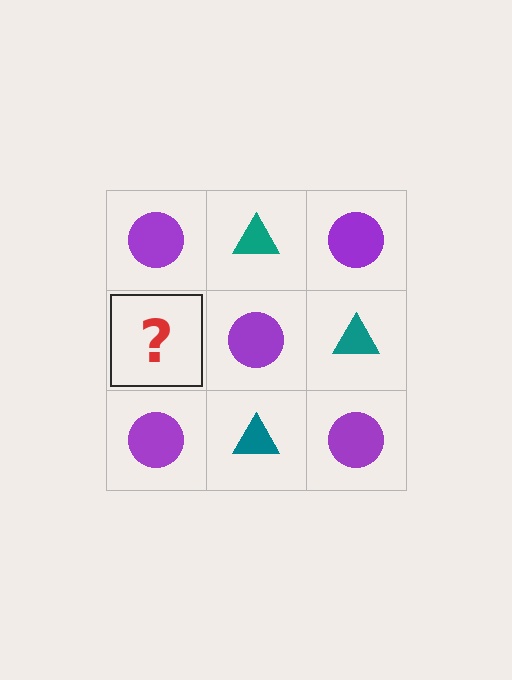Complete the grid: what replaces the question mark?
The question mark should be replaced with a teal triangle.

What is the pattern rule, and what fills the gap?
The rule is that it alternates purple circle and teal triangle in a checkerboard pattern. The gap should be filled with a teal triangle.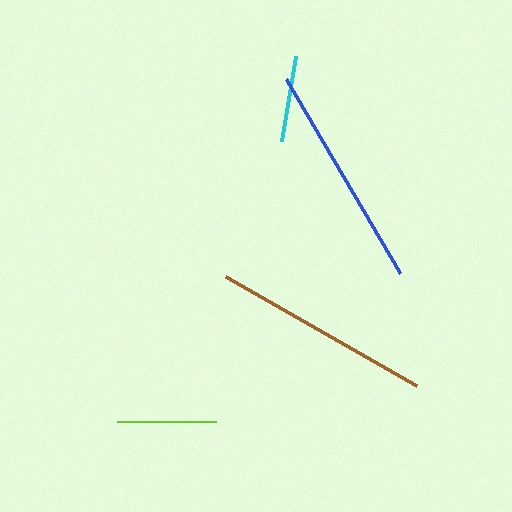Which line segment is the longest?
The blue line is the longest at approximately 225 pixels.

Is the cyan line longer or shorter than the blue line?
The blue line is longer than the cyan line.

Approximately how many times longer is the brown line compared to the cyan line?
The brown line is approximately 2.6 times the length of the cyan line.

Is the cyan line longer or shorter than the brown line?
The brown line is longer than the cyan line.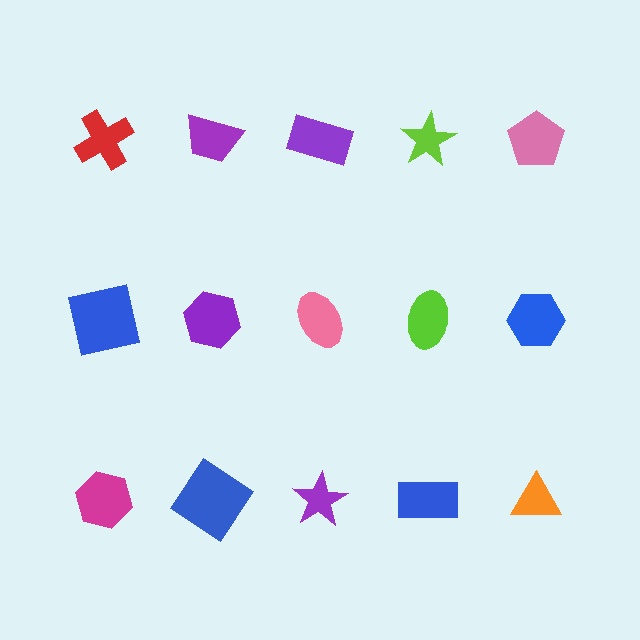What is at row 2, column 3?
A pink ellipse.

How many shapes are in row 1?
5 shapes.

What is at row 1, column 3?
A purple rectangle.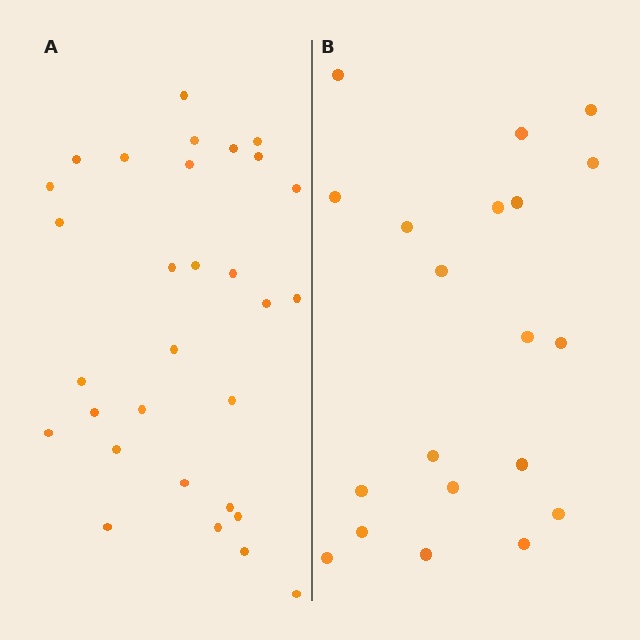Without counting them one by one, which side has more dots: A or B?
Region A (the left region) has more dots.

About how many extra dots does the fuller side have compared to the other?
Region A has roughly 10 or so more dots than region B.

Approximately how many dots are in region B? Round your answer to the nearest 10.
About 20 dots.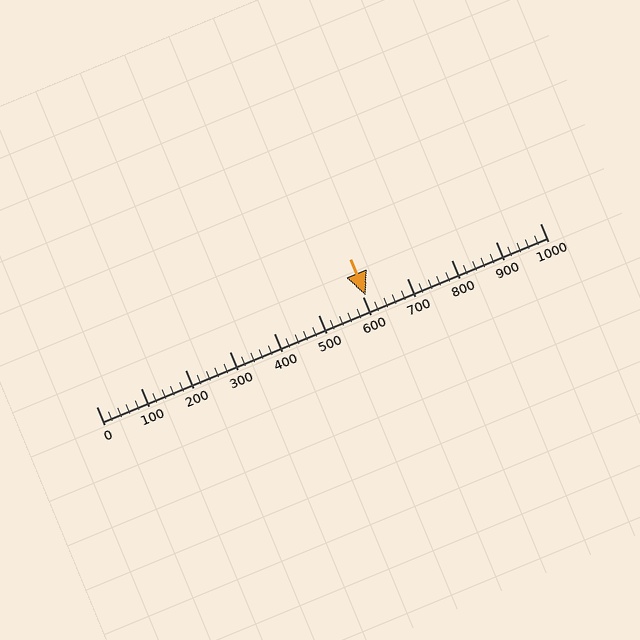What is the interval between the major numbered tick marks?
The major tick marks are spaced 100 units apart.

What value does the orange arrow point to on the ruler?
The orange arrow points to approximately 607.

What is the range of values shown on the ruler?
The ruler shows values from 0 to 1000.